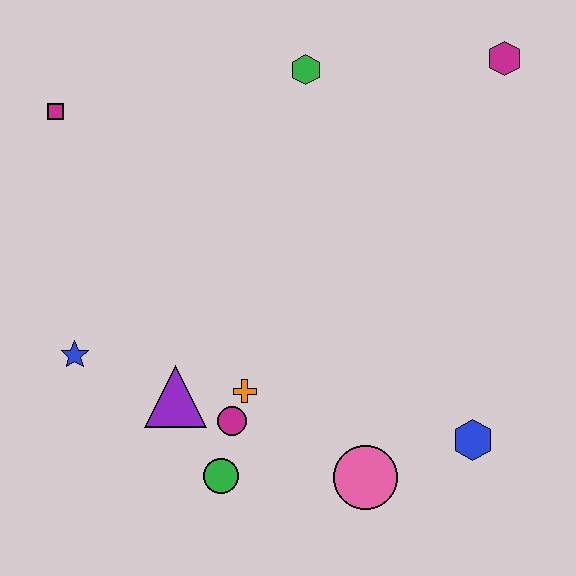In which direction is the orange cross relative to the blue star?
The orange cross is to the right of the blue star.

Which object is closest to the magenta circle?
The orange cross is closest to the magenta circle.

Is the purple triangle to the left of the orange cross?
Yes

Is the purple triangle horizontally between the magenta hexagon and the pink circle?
No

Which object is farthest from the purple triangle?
The magenta hexagon is farthest from the purple triangle.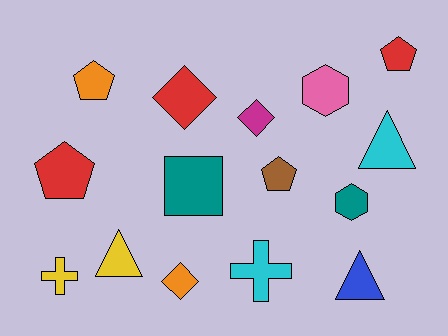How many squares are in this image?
There is 1 square.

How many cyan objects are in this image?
There are 2 cyan objects.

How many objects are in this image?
There are 15 objects.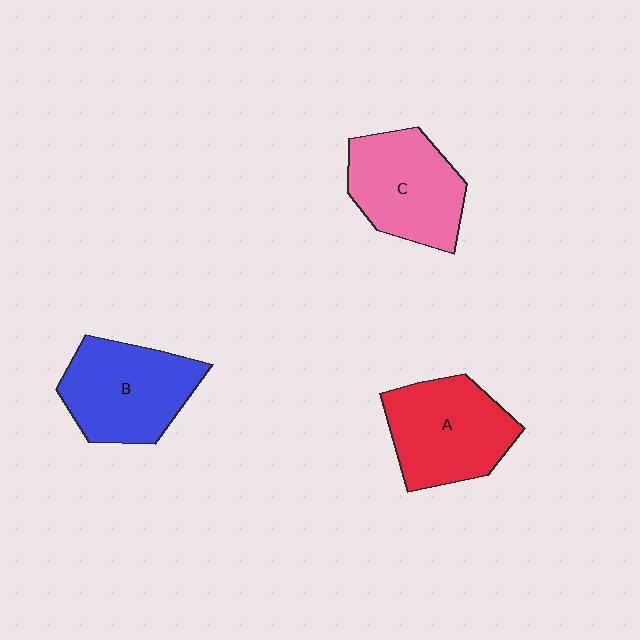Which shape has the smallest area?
Shape C (pink).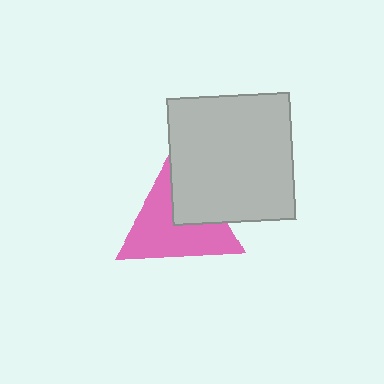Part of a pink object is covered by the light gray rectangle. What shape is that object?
It is a triangle.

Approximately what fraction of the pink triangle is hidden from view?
Roughly 33% of the pink triangle is hidden behind the light gray rectangle.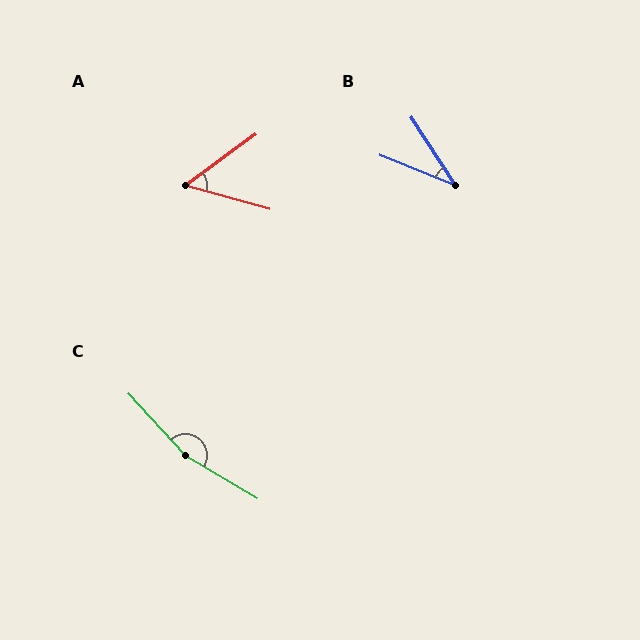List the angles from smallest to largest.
B (36°), A (51°), C (163°).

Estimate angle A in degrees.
Approximately 51 degrees.